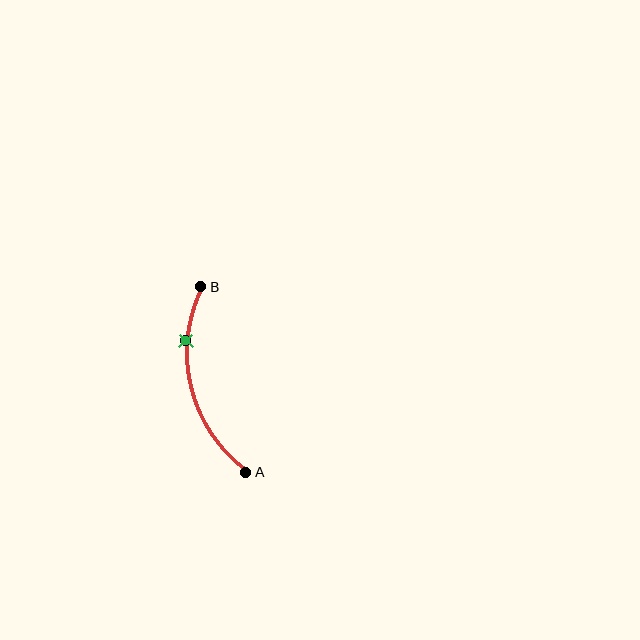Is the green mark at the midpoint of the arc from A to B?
No. The green mark lies on the arc but is closer to endpoint B. The arc midpoint would be at the point on the curve equidistant along the arc from both A and B.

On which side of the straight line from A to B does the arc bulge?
The arc bulges to the left of the straight line connecting A and B.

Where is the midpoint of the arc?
The arc midpoint is the point on the curve farthest from the straight line joining A and B. It sits to the left of that line.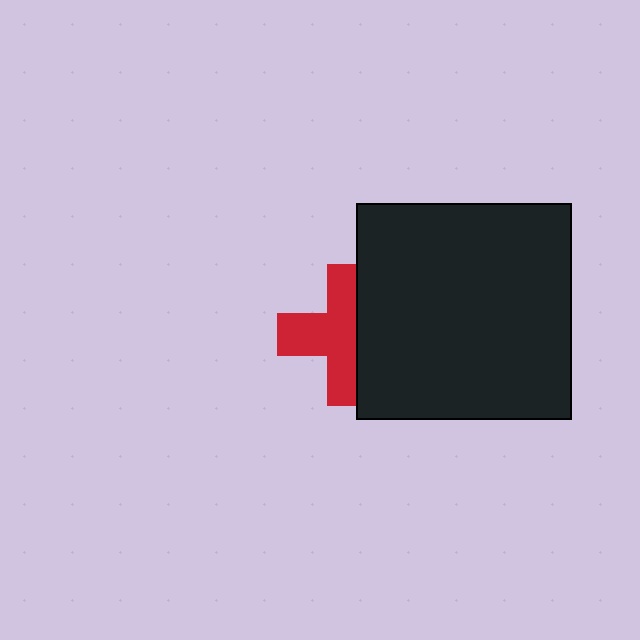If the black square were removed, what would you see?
You would see the complete red cross.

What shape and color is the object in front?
The object in front is a black square.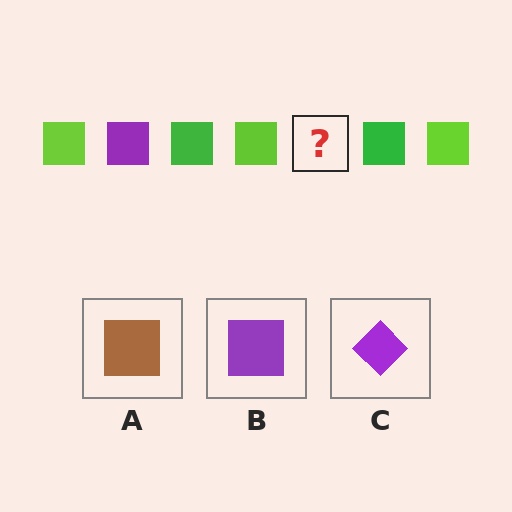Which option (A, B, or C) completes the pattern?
B.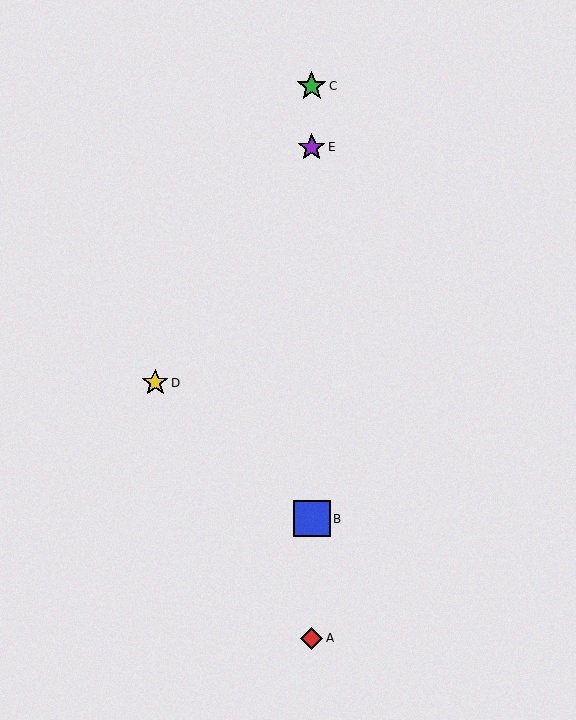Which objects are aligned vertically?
Objects A, B, C, E are aligned vertically.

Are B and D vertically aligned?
No, B is at x≈312 and D is at x≈155.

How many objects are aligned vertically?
4 objects (A, B, C, E) are aligned vertically.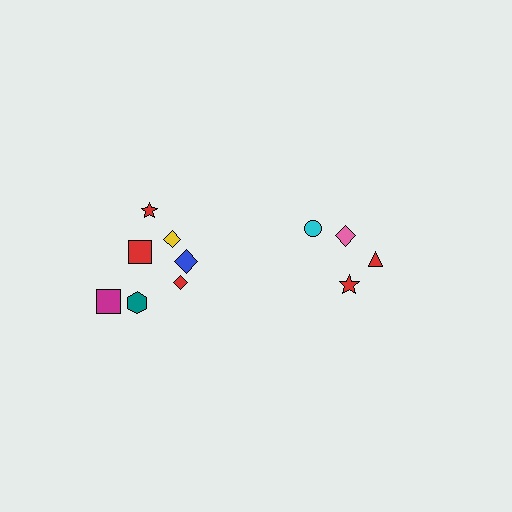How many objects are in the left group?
There are 7 objects.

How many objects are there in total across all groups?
There are 11 objects.